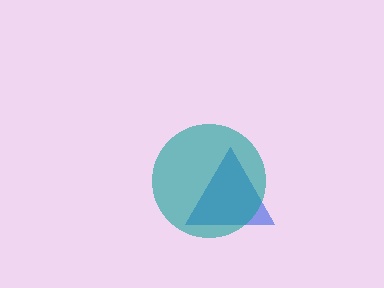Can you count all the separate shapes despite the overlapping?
Yes, there are 2 separate shapes.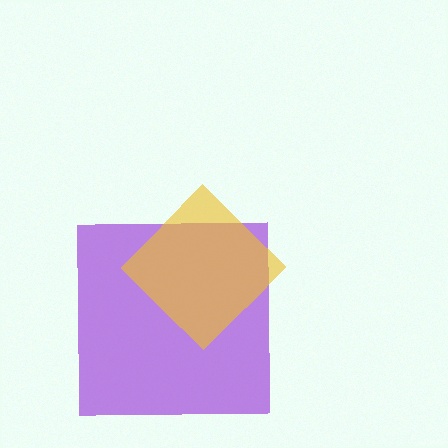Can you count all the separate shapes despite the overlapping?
Yes, there are 2 separate shapes.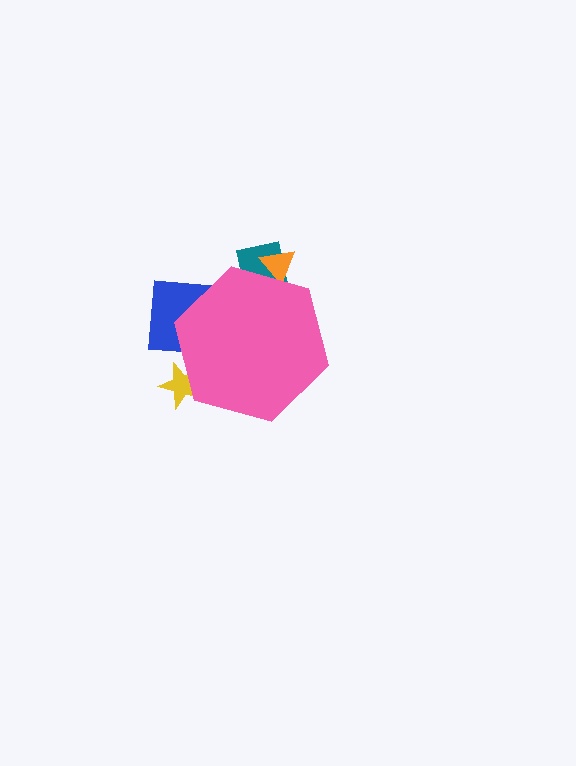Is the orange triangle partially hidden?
Yes, the orange triangle is partially hidden behind the pink hexagon.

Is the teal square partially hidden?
Yes, the teal square is partially hidden behind the pink hexagon.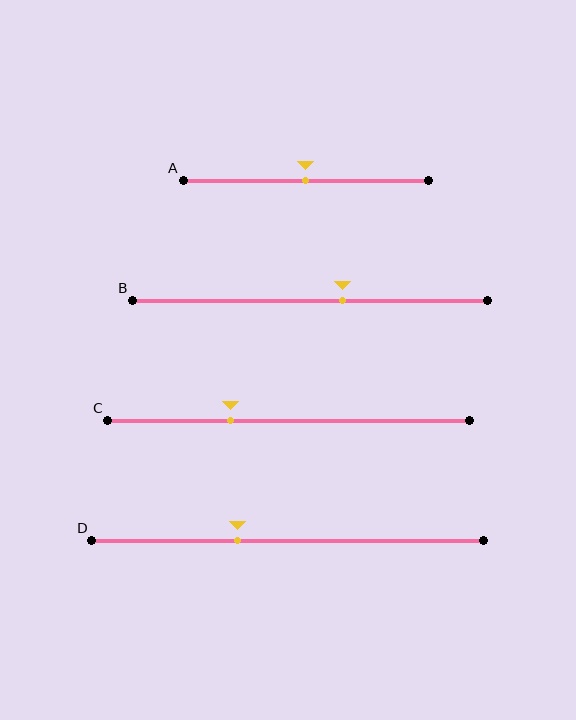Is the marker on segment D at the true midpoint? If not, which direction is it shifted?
No, the marker on segment D is shifted to the left by about 13% of the segment length.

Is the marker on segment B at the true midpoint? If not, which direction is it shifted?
No, the marker on segment B is shifted to the right by about 9% of the segment length.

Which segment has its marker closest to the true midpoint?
Segment A has its marker closest to the true midpoint.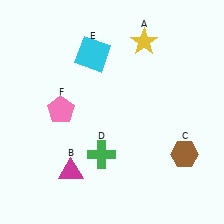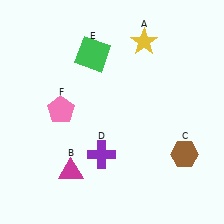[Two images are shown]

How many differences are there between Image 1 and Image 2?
There are 2 differences between the two images.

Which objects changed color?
D changed from green to purple. E changed from cyan to green.